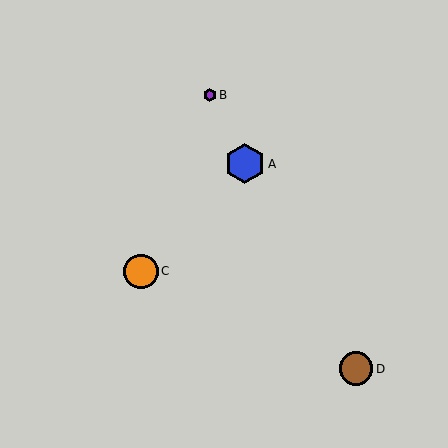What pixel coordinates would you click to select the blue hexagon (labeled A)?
Click at (245, 164) to select the blue hexagon A.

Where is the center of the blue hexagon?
The center of the blue hexagon is at (245, 164).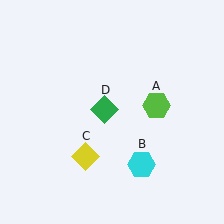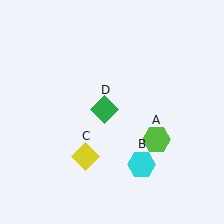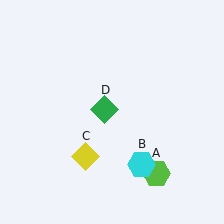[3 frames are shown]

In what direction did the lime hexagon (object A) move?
The lime hexagon (object A) moved down.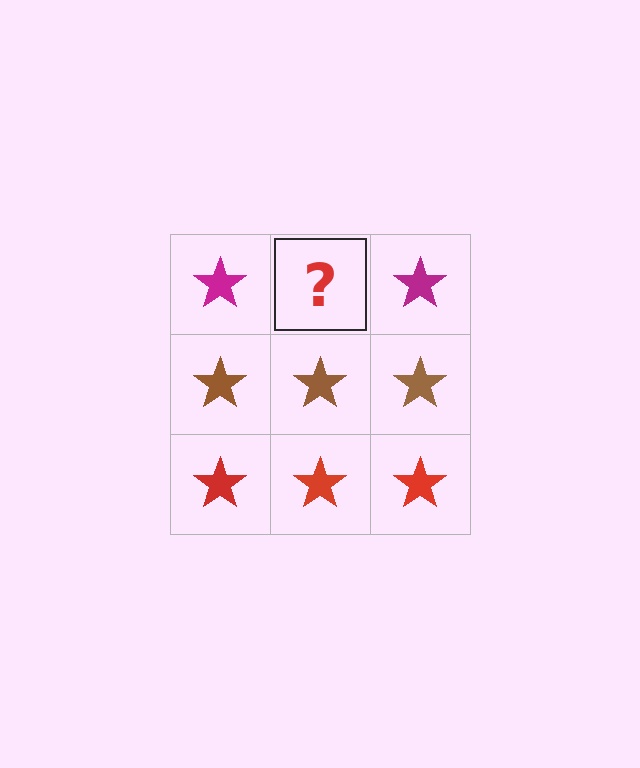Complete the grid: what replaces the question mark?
The question mark should be replaced with a magenta star.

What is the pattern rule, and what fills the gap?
The rule is that each row has a consistent color. The gap should be filled with a magenta star.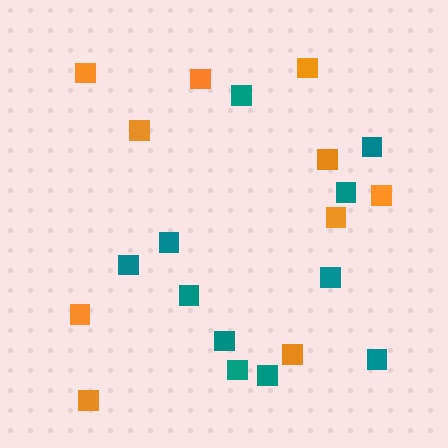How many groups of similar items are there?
There are 2 groups: one group of teal squares (11) and one group of orange squares (10).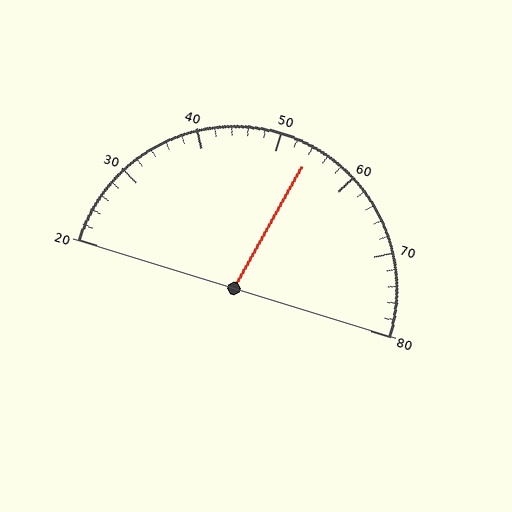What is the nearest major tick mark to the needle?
The nearest major tick mark is 50.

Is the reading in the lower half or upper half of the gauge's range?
The reading is in the upper half of the range (20 to 80).